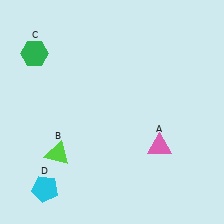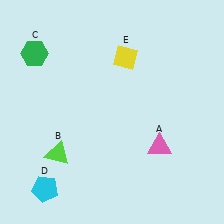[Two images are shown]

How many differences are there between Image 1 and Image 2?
There is 1 difference between the two images.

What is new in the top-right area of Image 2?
A yellow diamond (E) was added in the top-right area of Image 2.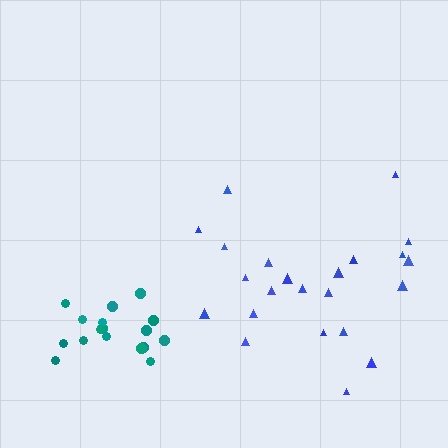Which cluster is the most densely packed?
Teal.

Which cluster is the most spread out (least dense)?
Blue.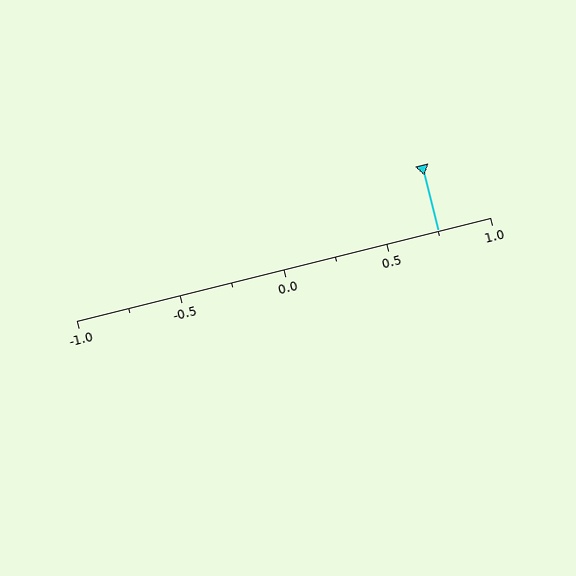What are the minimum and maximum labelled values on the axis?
The axis runs from -1.0 to 1.0.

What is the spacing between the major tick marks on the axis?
The major ticks are spaced 0.5 apart.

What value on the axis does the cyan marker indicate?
The marker indicates approximately 0.75.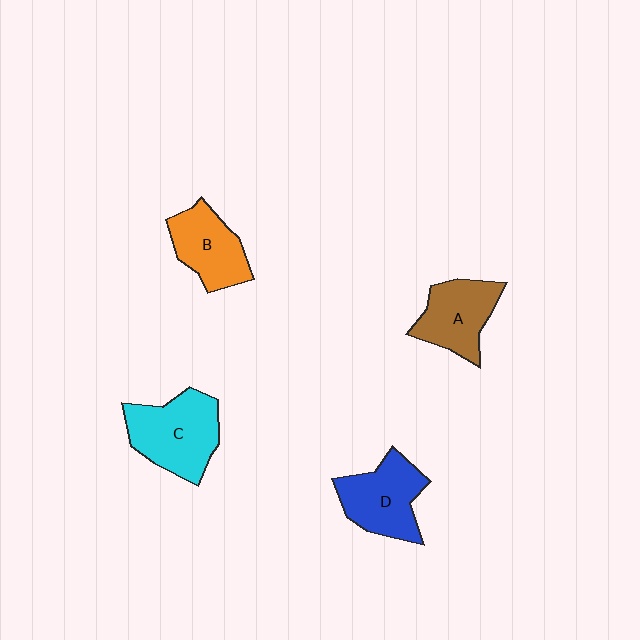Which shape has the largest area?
Shape C (cyan).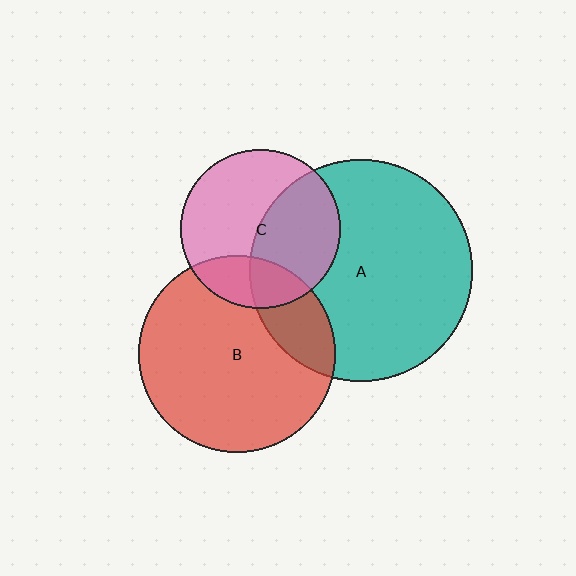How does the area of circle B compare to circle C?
Approximately 1.5 times.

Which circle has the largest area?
Circle A (teal).